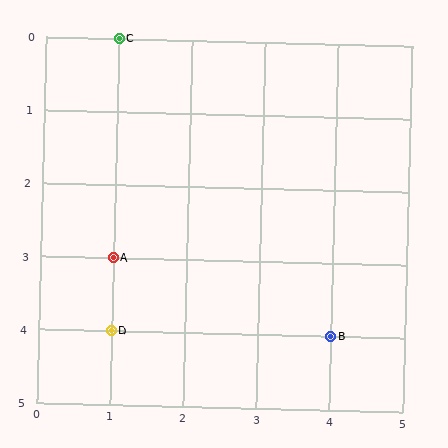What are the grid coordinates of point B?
Point B is at grid coordinates (4, 4).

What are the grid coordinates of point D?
Point D is at grid coordinates (1, 4).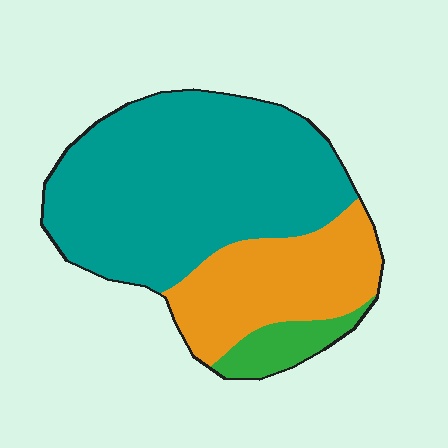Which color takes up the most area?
Teal, at roughly 65%.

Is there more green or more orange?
Orange.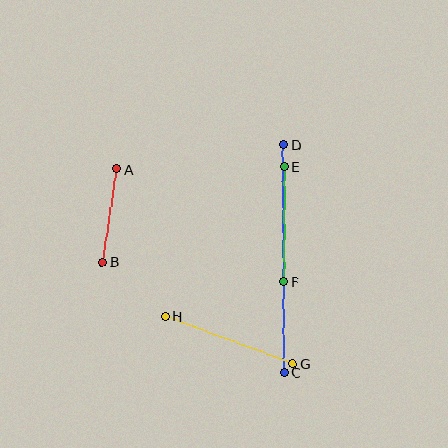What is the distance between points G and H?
The distance is approximately 137 pixels.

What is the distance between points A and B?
The distance is approximately 94 pixels.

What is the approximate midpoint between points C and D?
The midpoint is at approximately (284, 258) pixels.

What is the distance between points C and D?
The distance is approximately 228 pixels.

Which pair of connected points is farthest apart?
Points C and D are farthest apart.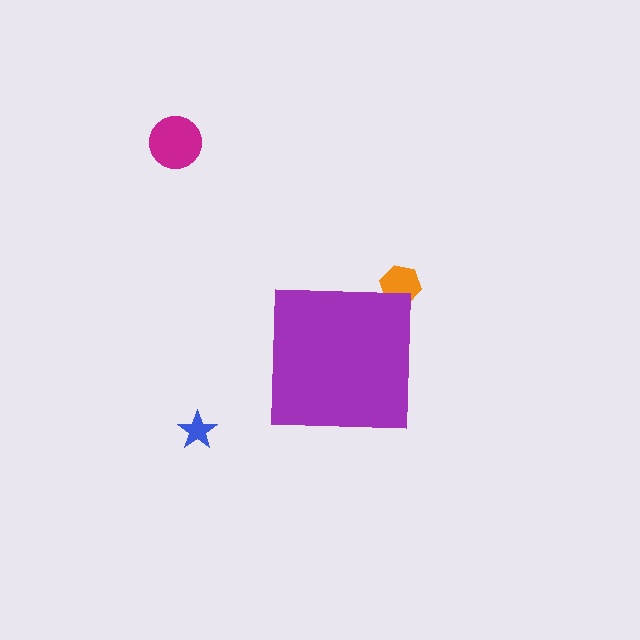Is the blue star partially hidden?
No, the blue star is fully visible.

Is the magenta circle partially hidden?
No, the magenta circle is fully visible.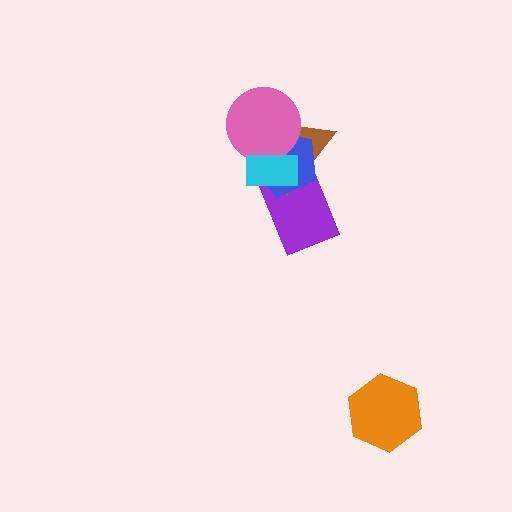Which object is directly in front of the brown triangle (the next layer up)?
The blue pentagon is directly in front of the brown triangle.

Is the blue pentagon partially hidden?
Yes, it is partially covered by another shape.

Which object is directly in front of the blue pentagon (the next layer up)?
The pink circle is directly in front of the blue pentagon.